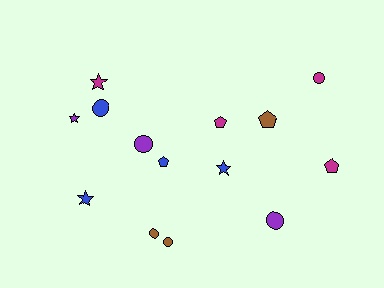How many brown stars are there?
There are no brown stars.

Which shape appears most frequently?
Circle, with 6 objects.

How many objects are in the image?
There are 14 objects.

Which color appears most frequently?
Magenta, with 4 objects.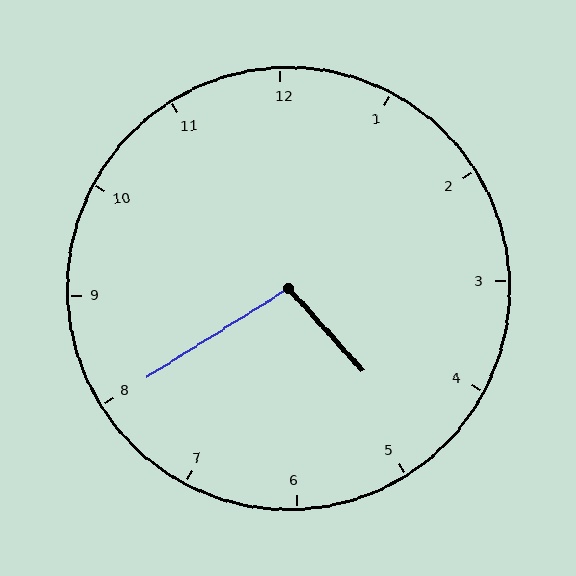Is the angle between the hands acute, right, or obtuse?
It is obtuse.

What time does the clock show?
4:40.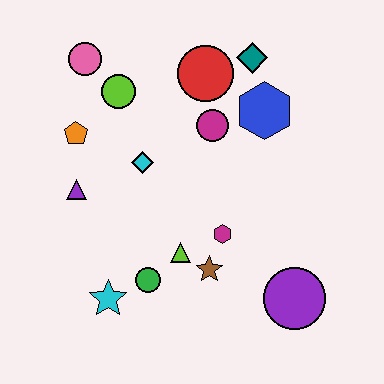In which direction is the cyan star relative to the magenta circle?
The cyan star is below the magenta circle.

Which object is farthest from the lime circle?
The purple circle is farthest from the lime circle.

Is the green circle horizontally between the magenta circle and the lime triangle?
No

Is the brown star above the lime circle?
No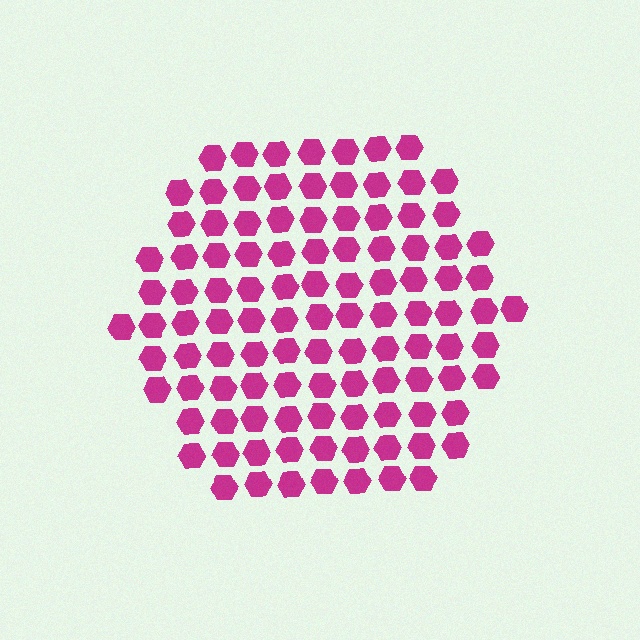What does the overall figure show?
The overall figure shows a hexagon.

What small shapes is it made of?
It is made of small hexagons.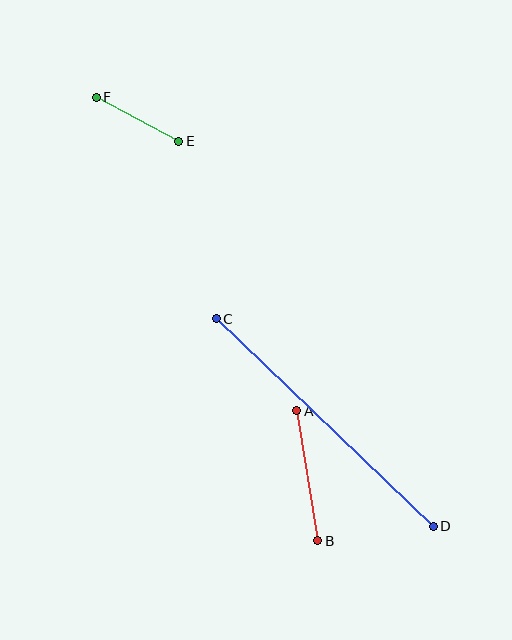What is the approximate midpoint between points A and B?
The midpoint is at approximately (307, 476) pixels.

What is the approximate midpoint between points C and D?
The midpoint is at approximately (325, 422) pixels.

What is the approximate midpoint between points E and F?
The midpoint is at approximately (137, 119) pixels.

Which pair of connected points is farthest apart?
Points C and D are farthest apart.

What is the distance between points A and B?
The distance is approximately 132 pixels.